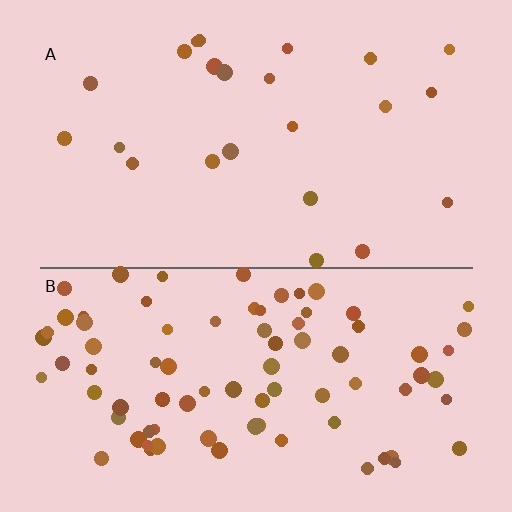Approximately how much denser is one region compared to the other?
Approximately 3.5× — region B over region A.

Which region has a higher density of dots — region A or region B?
B (the bottom).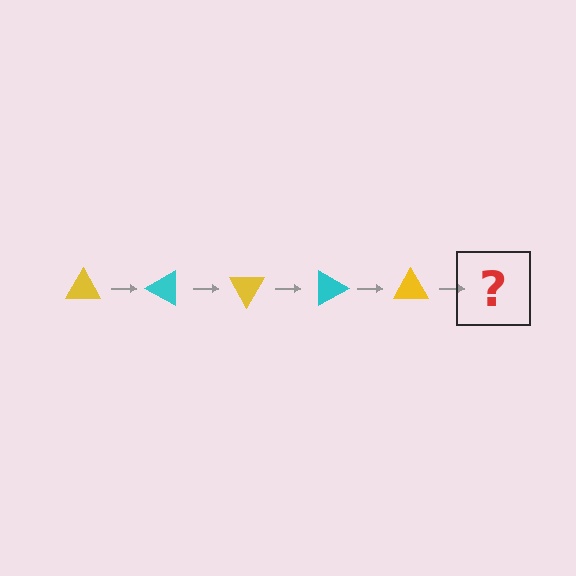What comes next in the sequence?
The next element should be a cyan triangle, rotated 150 degrees from the start.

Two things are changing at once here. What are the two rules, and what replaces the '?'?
The two rules are that it rotates 30 degrees each step and the color cycles through yellow and cyan. The '?' should be a cyan triangle, rotated 150 degrees from the start.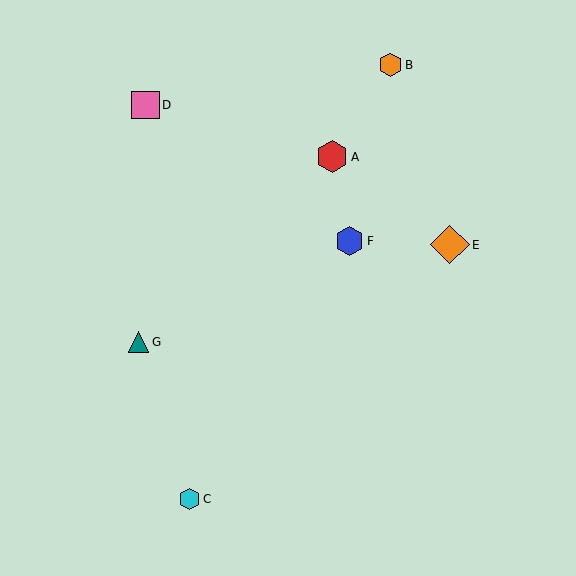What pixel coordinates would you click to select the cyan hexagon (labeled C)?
Click at (189, 499) to select the cyan hexagon C.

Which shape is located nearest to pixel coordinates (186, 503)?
The cyan hexagon (labeled C) at (189, 499) is nearest to that location.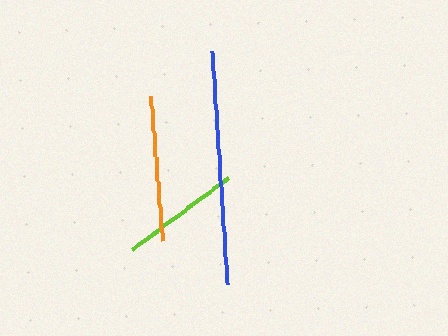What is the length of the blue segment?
The blue segment is approximately 234 pixels long.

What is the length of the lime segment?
The lime segment is approximately 120 pixels long.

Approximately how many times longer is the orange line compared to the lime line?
The orange line is approximately 1.2 times the length of the lime line.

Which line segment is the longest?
The blue line is the longest at approximately 234 pixels.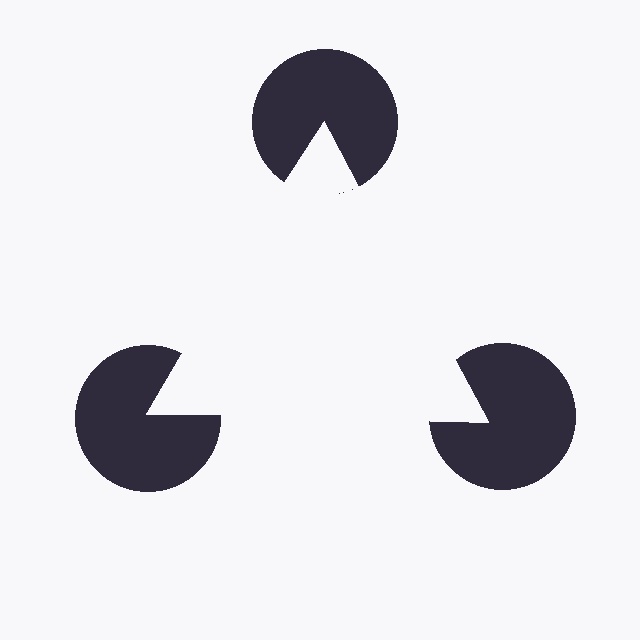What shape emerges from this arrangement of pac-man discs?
An illusory triangle — its edges are inferred from the aligned wedge cuts in the pac-man discs, not physically drawn.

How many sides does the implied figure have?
3 sides.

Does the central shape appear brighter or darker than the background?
It typically appears slightly brighter than the background, even though no actual brightness change is drawn.